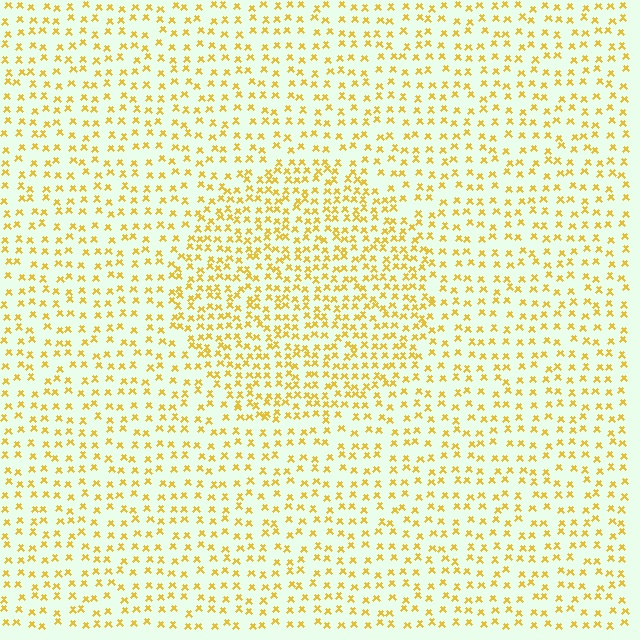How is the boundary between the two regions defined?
The boundary is defined by a change in element density (approximately 1.7x ratio). All elements are the same color, size, and shape.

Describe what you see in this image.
The image contains small yellow elements arranged at two different densities. A circle-shaped region is visible where the elements are more densely packed than the surrounding area.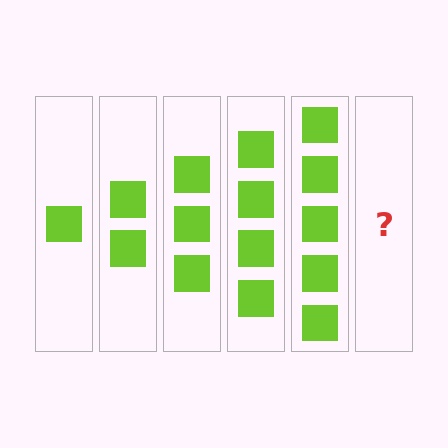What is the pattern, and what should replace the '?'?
The pattern is that each step adds one more square. The '?' should be 6 squares.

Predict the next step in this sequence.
The next step is 6 squares.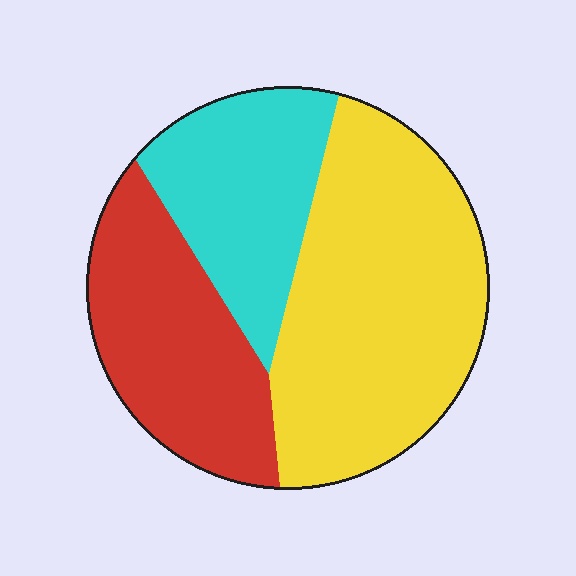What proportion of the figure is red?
Red takes up about one quarter (1/4) of the figure.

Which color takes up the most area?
Yellow, at roughly 45%.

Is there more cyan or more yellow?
Yellow.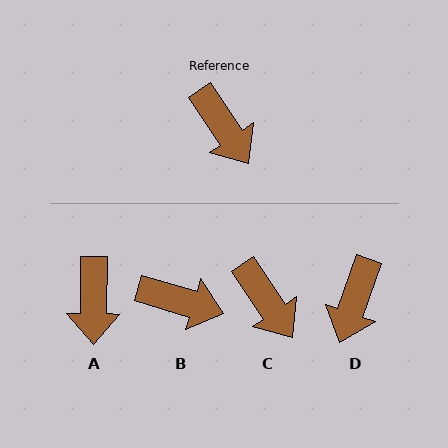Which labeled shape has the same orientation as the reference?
C.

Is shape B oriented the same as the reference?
No, it is off by about 39 degrees.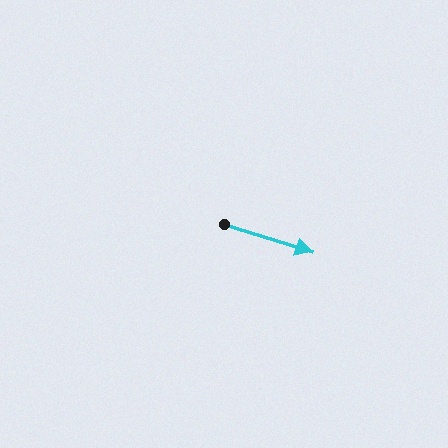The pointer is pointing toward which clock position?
Roughly 4 o'clock.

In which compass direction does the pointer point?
East.